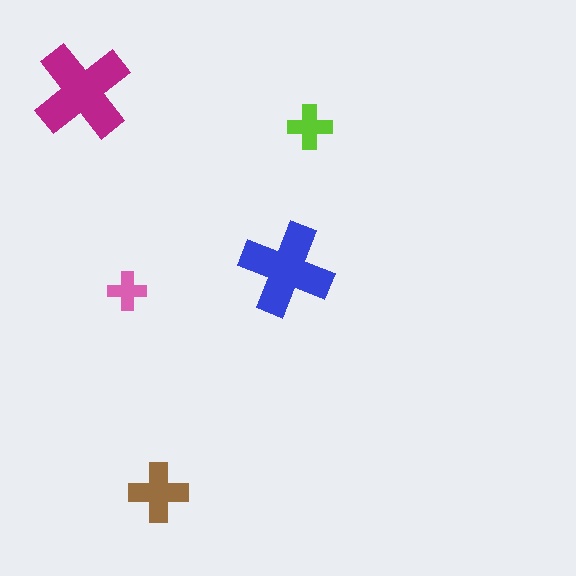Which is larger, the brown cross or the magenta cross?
The magenta one.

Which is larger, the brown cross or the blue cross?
The blue one.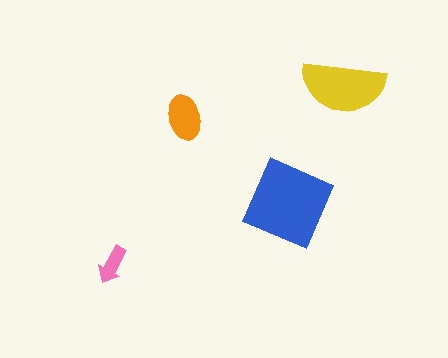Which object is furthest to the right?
The yellow semicircle is rightmost.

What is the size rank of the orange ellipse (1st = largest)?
3rd.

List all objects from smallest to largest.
The pink arrow, the orange ellipse, the yellow semicircle, the blue diamond.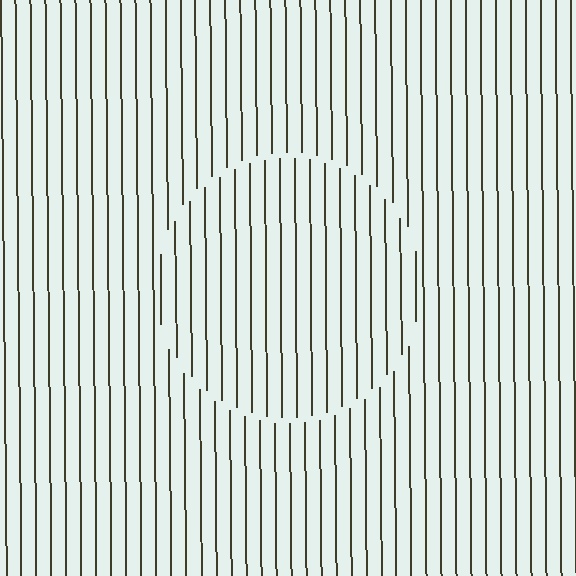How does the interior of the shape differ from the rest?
The interior of the shape contains the same grating, shifted by half a period — the contour is defined by the phase discontinuity where line-ends from the inner and outer gratings abut.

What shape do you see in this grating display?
An illusory circle. The interior of the shape contains the same grating, shifted by half a period — the contour is defined by the phase discontinuity where line-ends from the inner and outer gratings abut.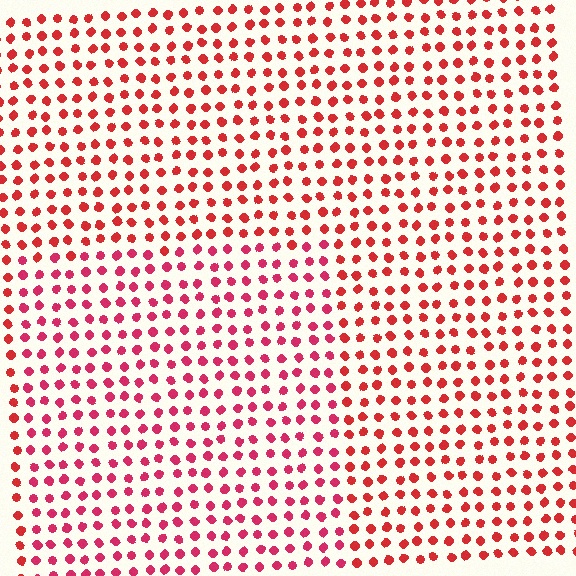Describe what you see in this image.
The image is filled with small red elements in a uniform arrangement. A rectangle-shaped region is visible where the elements are tinted to a slightly different hue, forming a subtle color boundary.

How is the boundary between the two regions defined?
The boundary is defined purely by a slight shift in hue (about 19 degrees). Spacing, size, and orientation are identical on both sides.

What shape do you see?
I see a rectangle.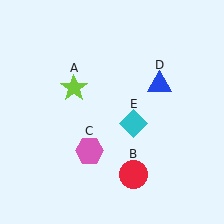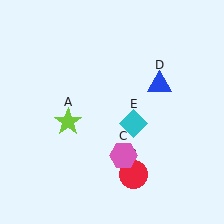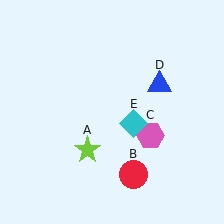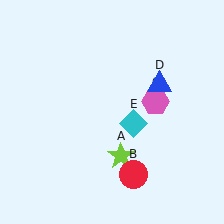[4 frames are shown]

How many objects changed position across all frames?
2 objects changed position: lime star (object A), pink hexagon (object C).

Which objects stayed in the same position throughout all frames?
Red circle (object B) and blue triangle (object D) and cyan diamond (object E) remained stationary.